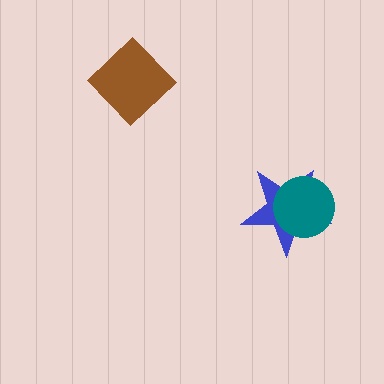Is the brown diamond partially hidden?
No, no other shape covers it.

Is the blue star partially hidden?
Yes, it is partially covered by another shape.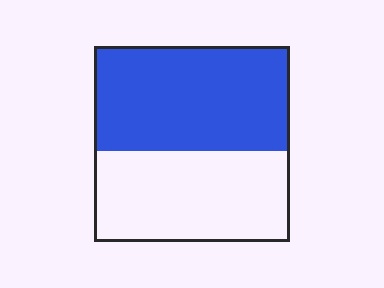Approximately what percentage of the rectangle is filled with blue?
Approximately 55%.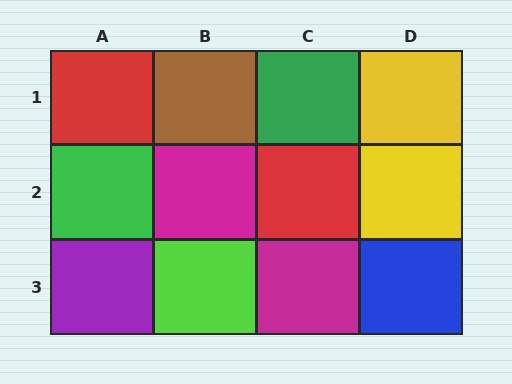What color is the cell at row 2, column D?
Yellow.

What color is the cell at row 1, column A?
Red.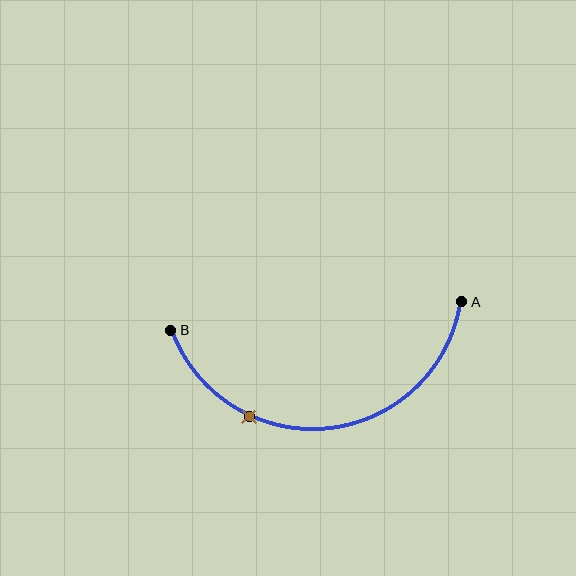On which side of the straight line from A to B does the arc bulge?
The arc bulges below the straight line connecting A and B.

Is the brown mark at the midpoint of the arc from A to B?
No. The brown mark lies on the arc but is closer to endpoint B. The arc midpoint would be at the point on the curve equidistant along the arc from both A and B.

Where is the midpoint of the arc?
The arc midpoint is the point on the curve farthest from the straight line joining A and B. It sits below that line.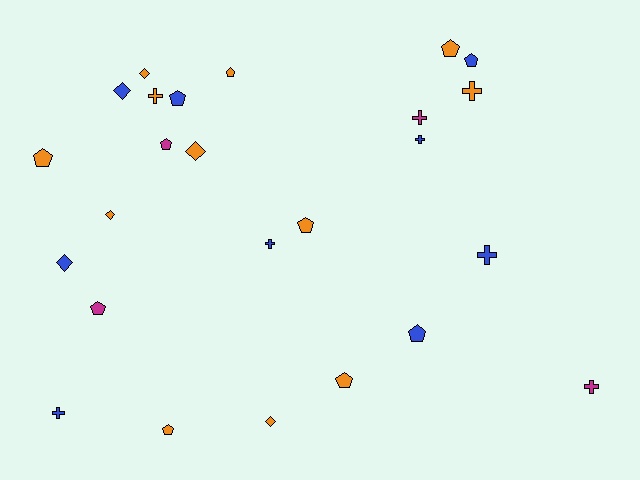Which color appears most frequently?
Orange, with 12 objects.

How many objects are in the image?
There are 25 objects.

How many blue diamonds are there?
There are 2 blue diamonds.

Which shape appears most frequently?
Pentagon, with 11 objects.